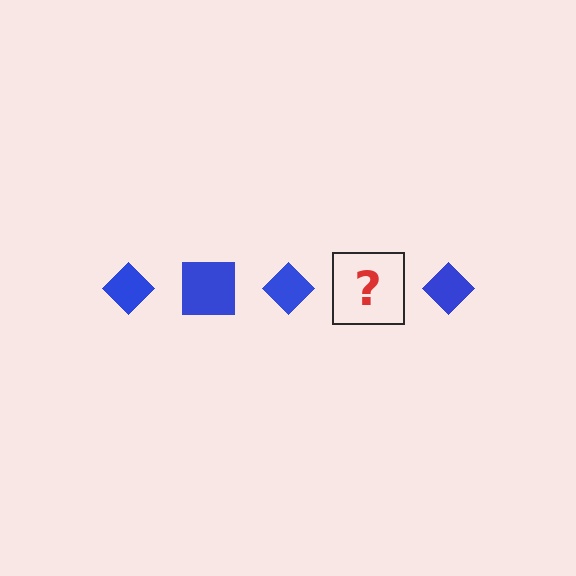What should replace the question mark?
The question mark should be replaced with a blue square.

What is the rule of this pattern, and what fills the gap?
The rule is that the pattern cycles through diamond, square shapes in blue. The gap should be filled with a blue square.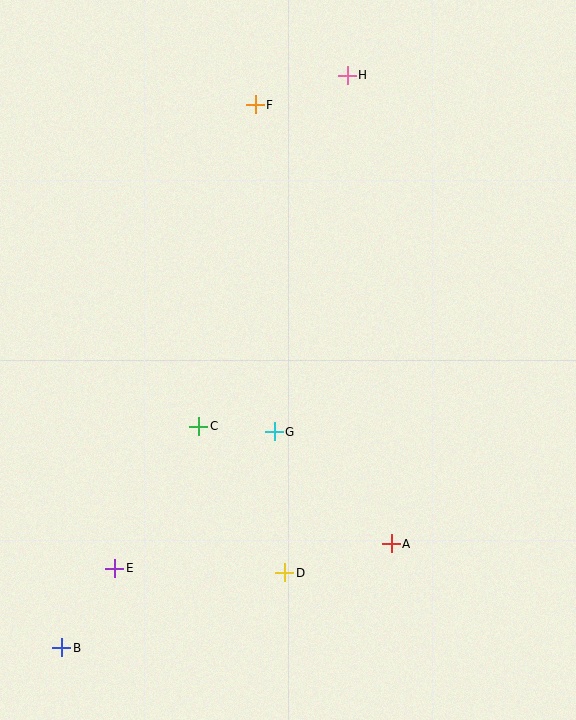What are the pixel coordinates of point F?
Point F is at (255, 105).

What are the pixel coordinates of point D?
Point D is at (285, 573).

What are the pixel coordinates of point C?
Point C is at (199, 426).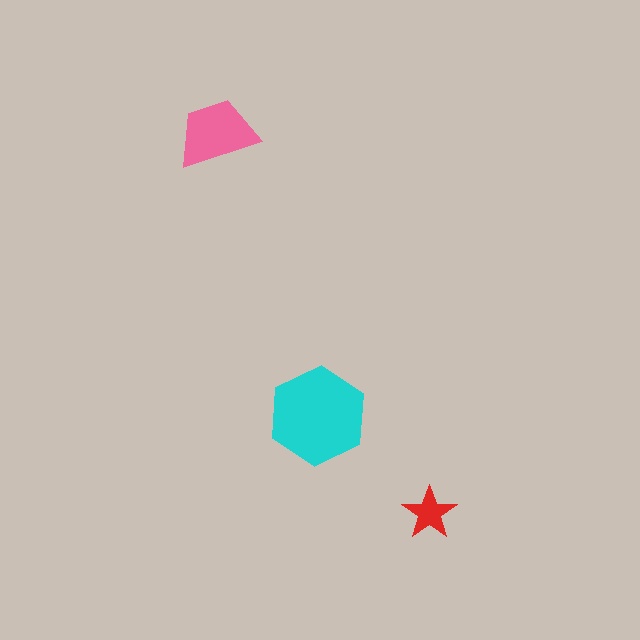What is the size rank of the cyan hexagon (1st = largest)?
1st.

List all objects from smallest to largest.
The red star, the pink trapezoid, the cyan hexagon.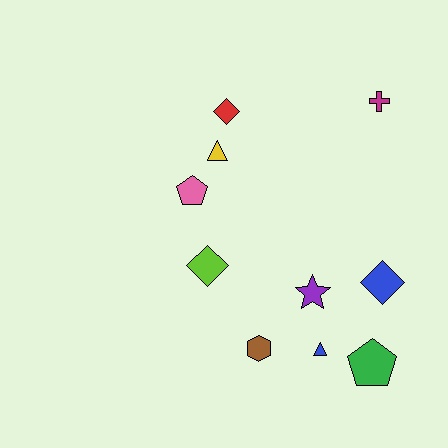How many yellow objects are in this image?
There is 1 yellow object.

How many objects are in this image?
There are 10 objects.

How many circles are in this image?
There are no circles.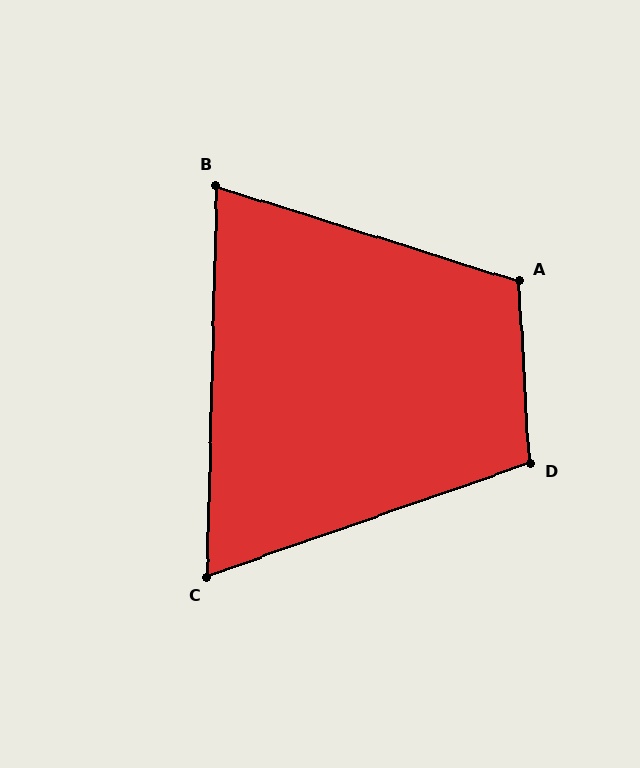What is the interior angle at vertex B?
Approximately 74 degrees (acute).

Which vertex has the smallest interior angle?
C, at approximately 69 degrees.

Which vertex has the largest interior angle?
A, at approximately 111 degrees.